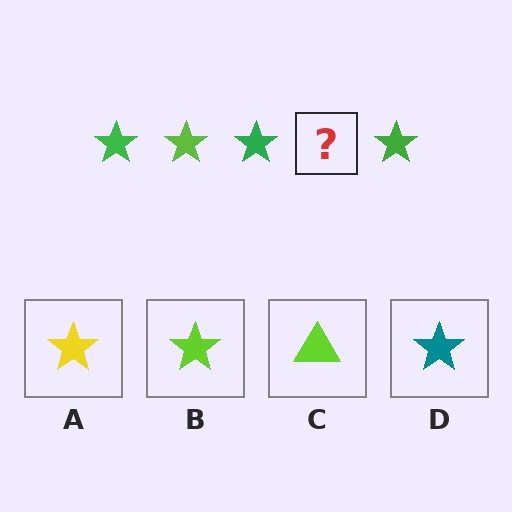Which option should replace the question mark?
Option B.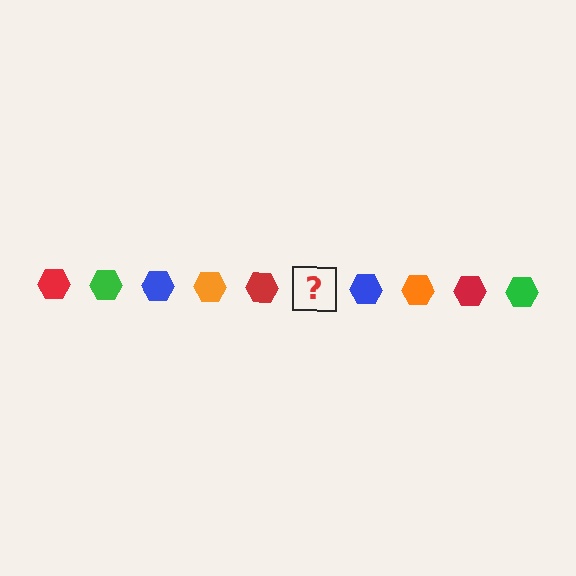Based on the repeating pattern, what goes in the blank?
The blank should be a green hexagon.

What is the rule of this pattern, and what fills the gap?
The rule is that the pattern cycles through red, green, blue, orange hexagons. The gap should be filled with a green hexagon.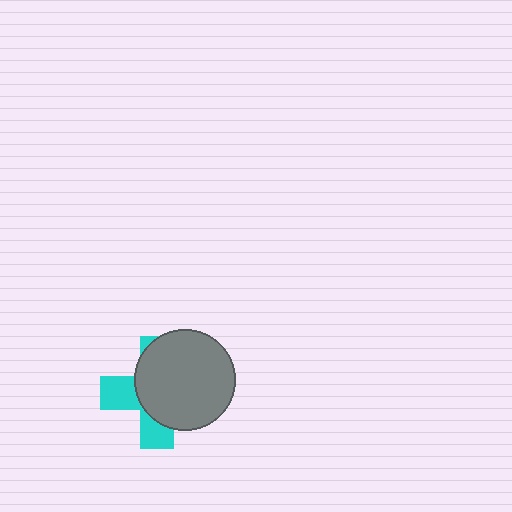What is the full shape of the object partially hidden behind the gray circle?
The partially hidden object is a cyan cross.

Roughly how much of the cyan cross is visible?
A small part of it is visible (roughly 37%).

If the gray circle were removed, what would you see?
You would see the complete cyan cross.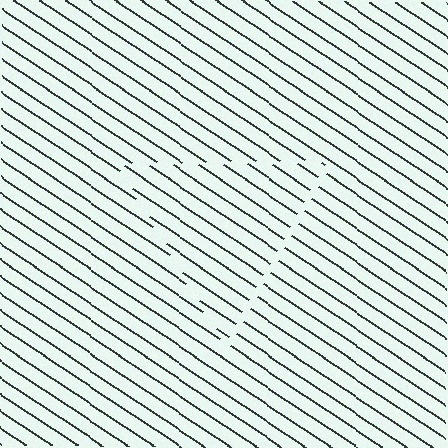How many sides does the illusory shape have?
3 sides — the line-ends trace a triangle.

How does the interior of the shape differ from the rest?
The interior of the shape contains the same grating, shifted by half a period — the contour is defined by the phase discontinuity where line-ends from the inner and outer gratings abut.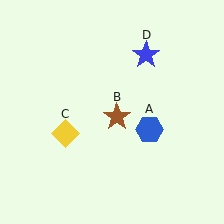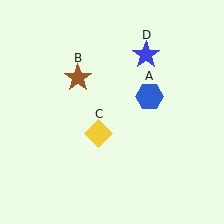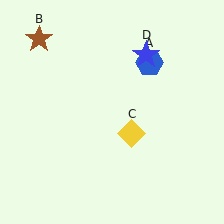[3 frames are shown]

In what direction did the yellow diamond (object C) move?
The yellow diamond (object C) moved right.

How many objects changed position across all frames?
3 objects changed position: blue hexagon (object A), brown star (object B), yellow diamond (object C).